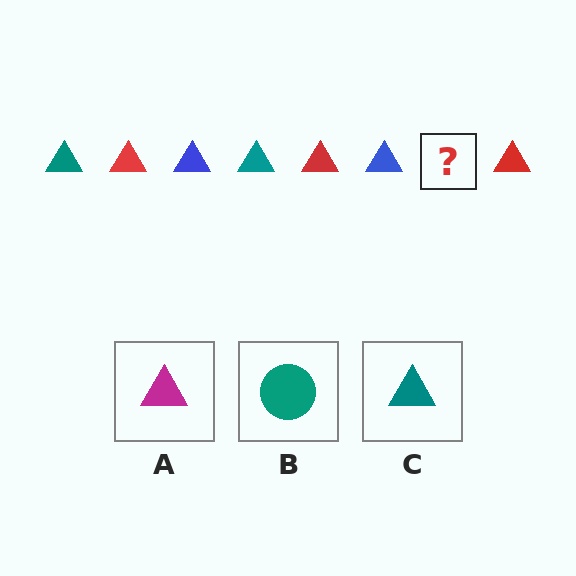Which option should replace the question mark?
Option C.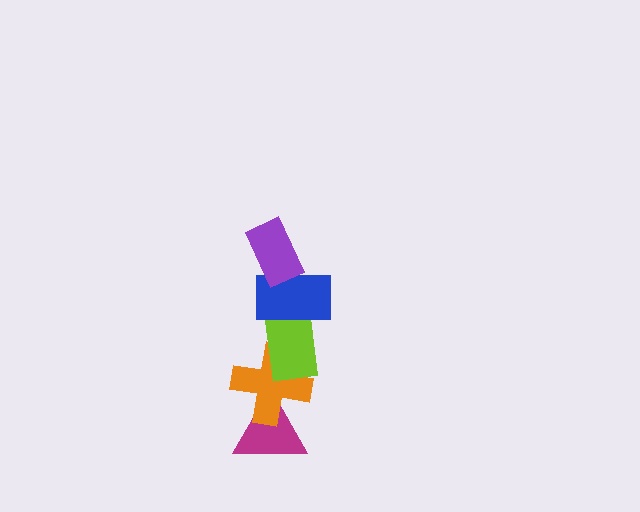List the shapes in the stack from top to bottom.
From top to bottom: the purple rectangle, the blue rectangle, the lime rectangle, the orange cross, the magenta triangle.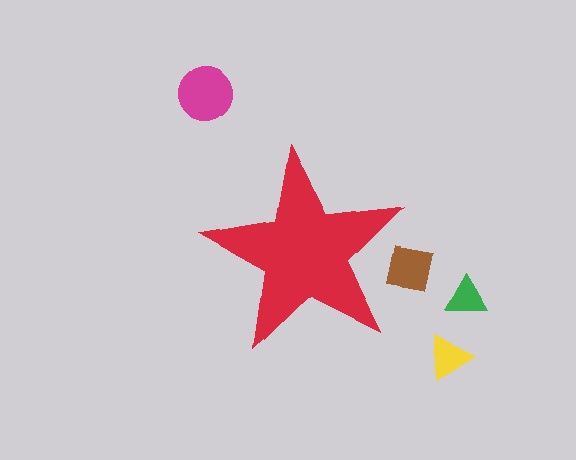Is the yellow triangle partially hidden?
No, the yellow triangle is fully visible.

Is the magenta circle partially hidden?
No, the magenta circle is fully visible.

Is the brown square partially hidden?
Yes, the brown square is partially hidden behind the red star.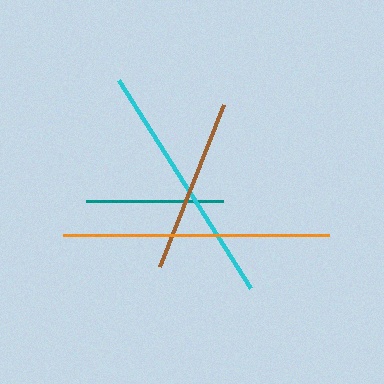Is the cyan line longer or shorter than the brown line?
The cyan line is longer than the brown line.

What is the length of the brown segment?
The brown segment is approximately 174 pixels long.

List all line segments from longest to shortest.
From longest to shortest: orange, cyan, brown, teal.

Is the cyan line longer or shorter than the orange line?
The orange line is longer than the cyan line.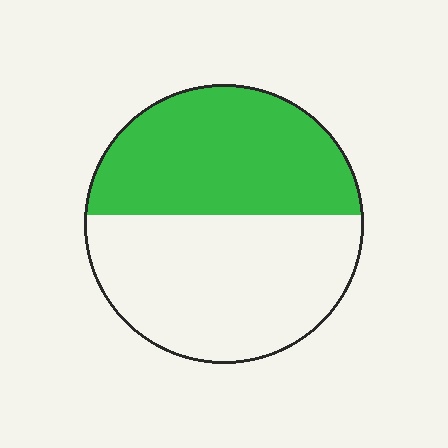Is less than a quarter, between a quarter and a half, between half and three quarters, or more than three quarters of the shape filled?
Between a quarter and a half.